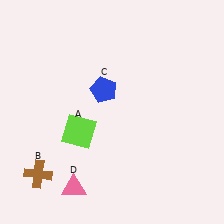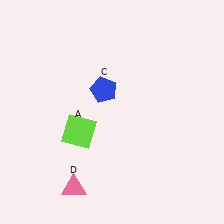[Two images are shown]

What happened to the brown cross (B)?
The brown cross (B) was removed in Image 2. It was in the bottom-left area of Image 1.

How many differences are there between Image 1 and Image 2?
There is 1 difference between the two images.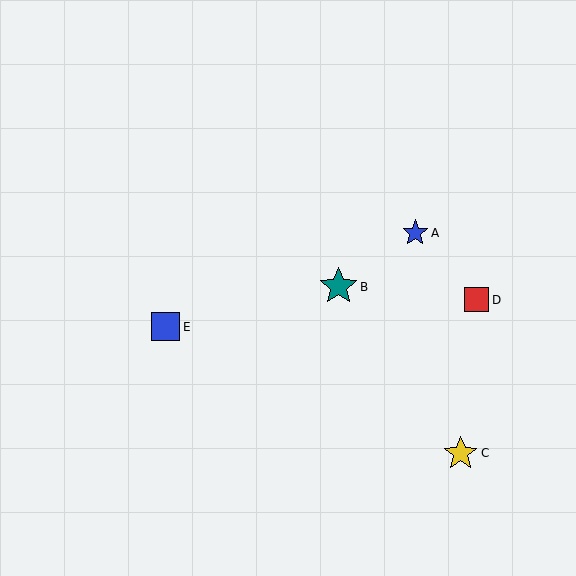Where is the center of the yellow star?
The center of the yellow star is at (461, 453).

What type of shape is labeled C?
Shape C is a yellow star.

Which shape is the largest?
The teal star (labeled B) is the largest.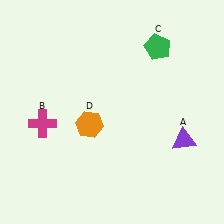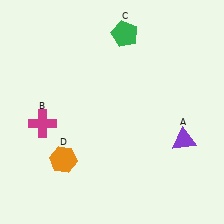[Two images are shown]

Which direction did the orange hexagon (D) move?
The orange hexagon (D) moved down.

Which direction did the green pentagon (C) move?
The green pentagon (C) moved left.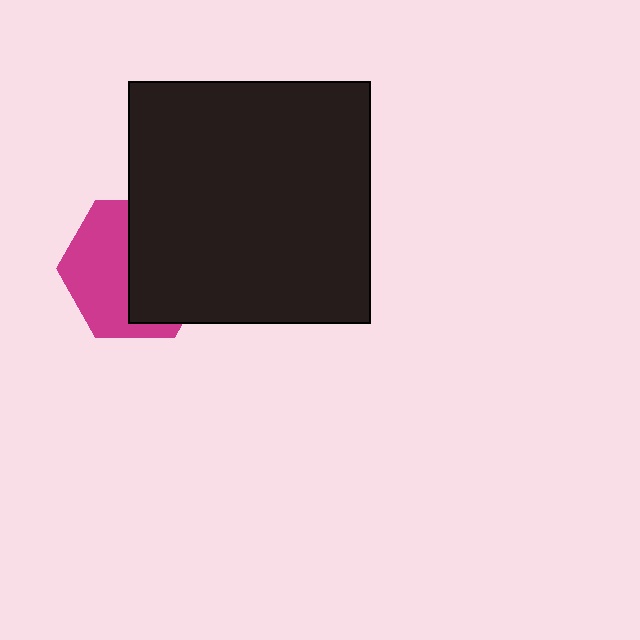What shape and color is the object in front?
The object in front is a black square.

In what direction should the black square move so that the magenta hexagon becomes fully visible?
The black square should move right. That is the shortest direction to clear the overlap and leave the magenta hexagon fully visible.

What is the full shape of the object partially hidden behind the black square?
The partially hidden object is a magenta hexagon.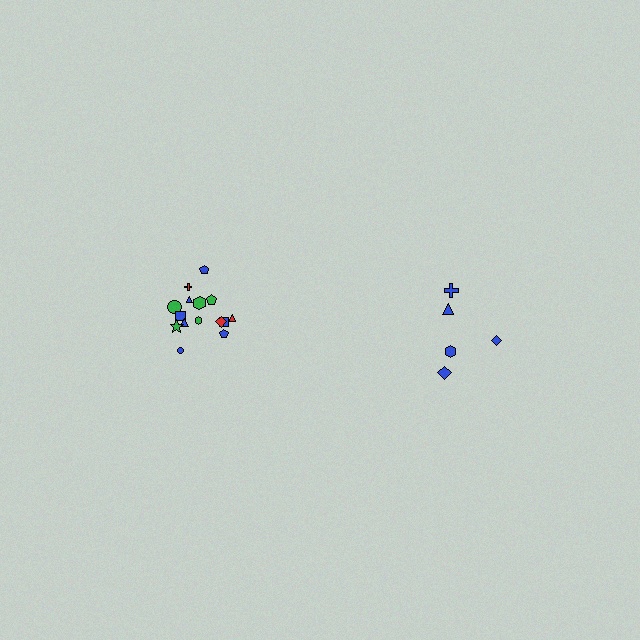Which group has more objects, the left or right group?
The left group.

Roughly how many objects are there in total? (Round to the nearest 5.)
Roughly 20 objects in total.